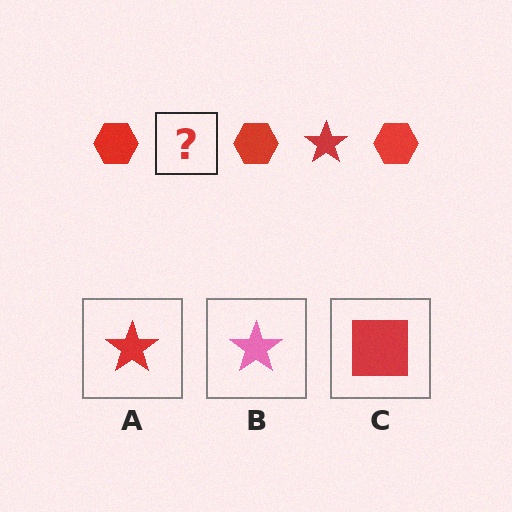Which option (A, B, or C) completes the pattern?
A.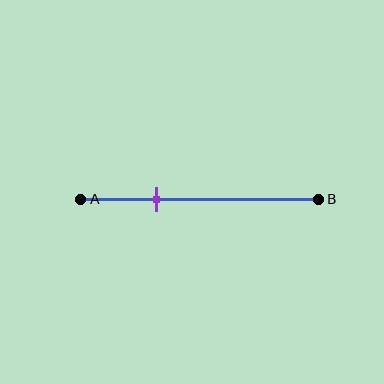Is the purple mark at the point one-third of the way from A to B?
Yes, the mark is approximately at the one-third point.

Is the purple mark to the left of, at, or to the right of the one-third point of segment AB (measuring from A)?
The purple mark is approximately at the one-third point of segment AB.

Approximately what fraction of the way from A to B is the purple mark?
The purple mark is approximately 30% of the way from A to B.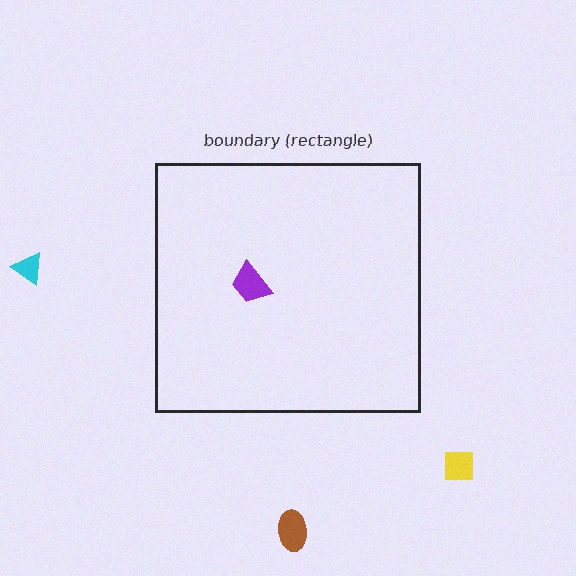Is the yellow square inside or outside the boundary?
Outside.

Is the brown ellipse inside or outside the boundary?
Outside.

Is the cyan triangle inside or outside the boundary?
Outside.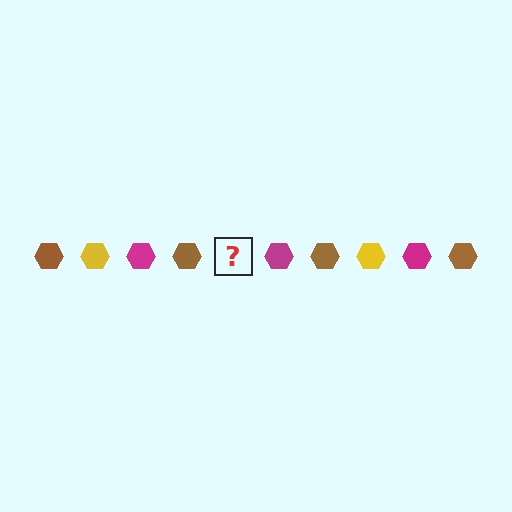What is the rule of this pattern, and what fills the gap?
The rule is that the pattern cycles through brown, yellow, magenta hexagons. The gap should be filled with a yellow hexagon.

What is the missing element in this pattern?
The missing element is a yellow hexagon.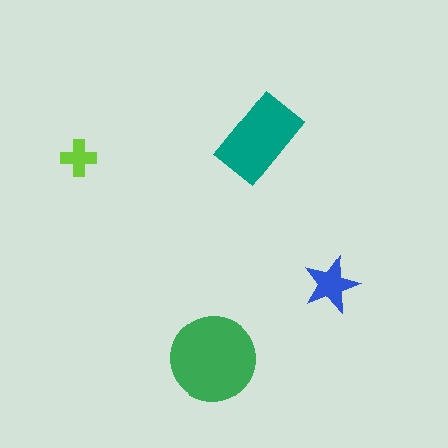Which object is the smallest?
The lime cross.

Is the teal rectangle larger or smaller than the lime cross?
Larger.